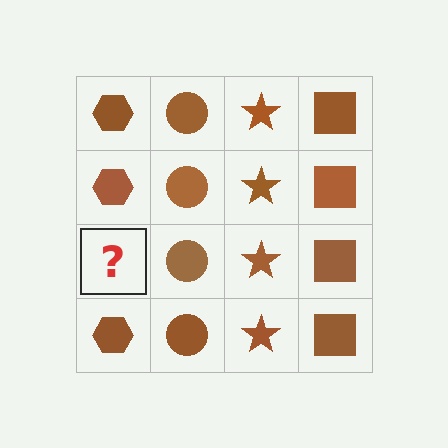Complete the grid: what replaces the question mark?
The question mark should be replaced with a brown hexagon.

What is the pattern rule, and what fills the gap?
The rule is that each column has a consistent shape. The gap should be filled with a brown hexagon.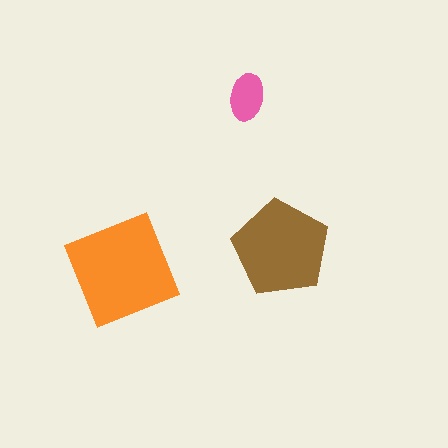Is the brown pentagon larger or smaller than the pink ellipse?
Larger.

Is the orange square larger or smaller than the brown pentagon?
Larger.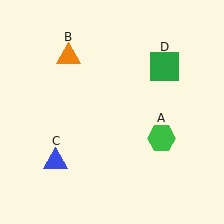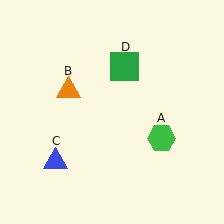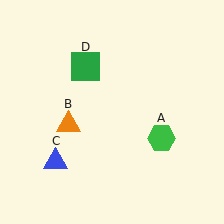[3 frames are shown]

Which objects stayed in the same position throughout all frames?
Green hexagon (object A) and blue triangle (object C) remained stationary.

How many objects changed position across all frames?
2 objects changed position: orange triangle (object B), green square (object D).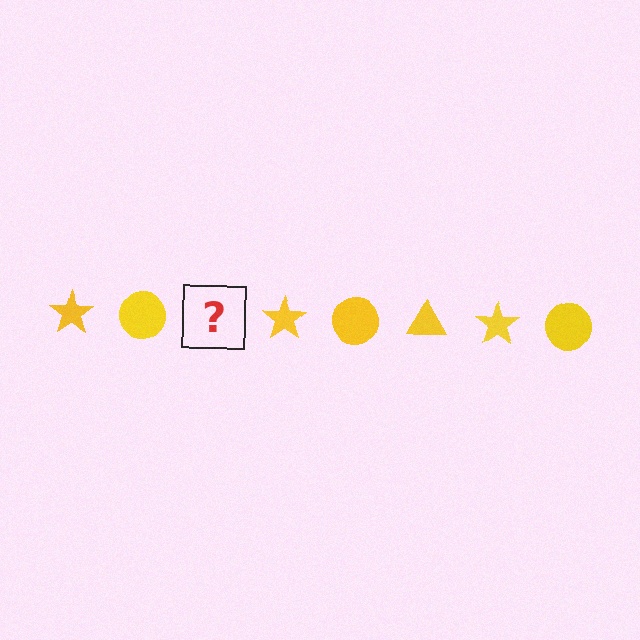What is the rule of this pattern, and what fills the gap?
The rule is that the pattern cycles through star, circle, triangle shapes in yellow. The gap should be filled with a yellow triangle.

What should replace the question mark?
The question mark should be replaced with a yellow triangle.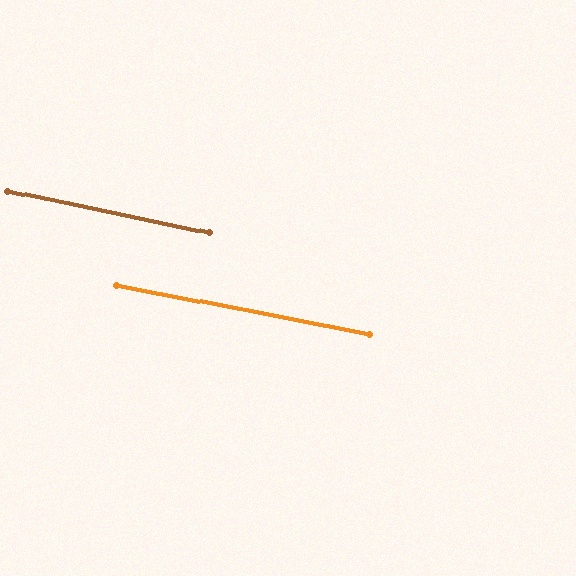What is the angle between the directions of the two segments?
Approximately 1 degree.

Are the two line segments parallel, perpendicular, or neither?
Parallel — their directions differ by only 0.7°.